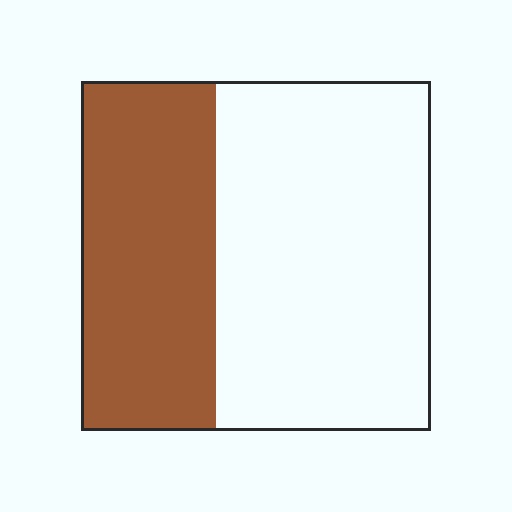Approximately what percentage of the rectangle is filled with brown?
Approximately 40%.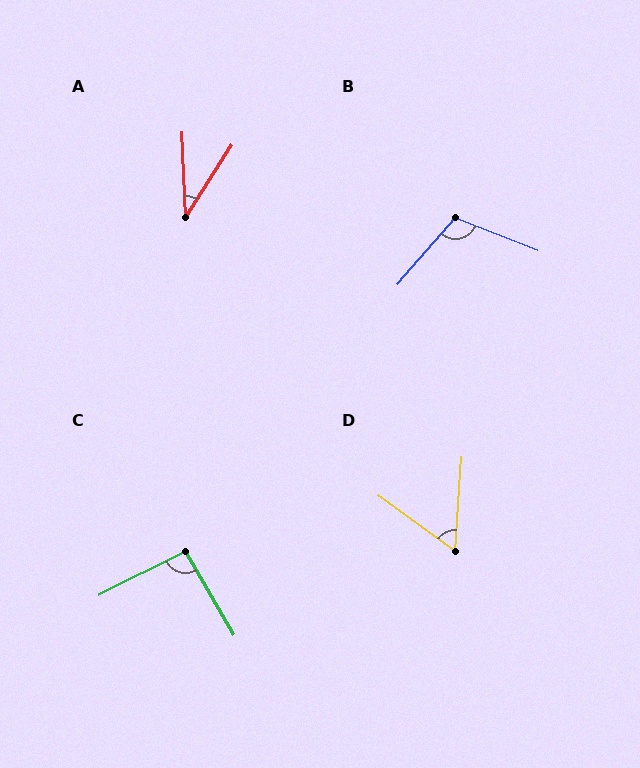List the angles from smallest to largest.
A (35°), D (58°), C (93°), B (109°).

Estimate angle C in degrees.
Approximately 93 degrees.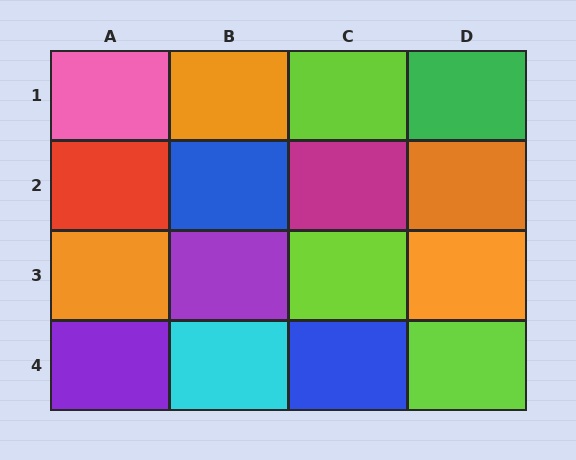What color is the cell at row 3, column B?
Purple.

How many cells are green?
1 cell is green.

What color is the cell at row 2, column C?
Magenta.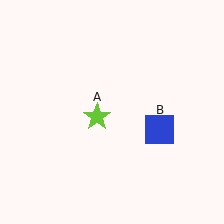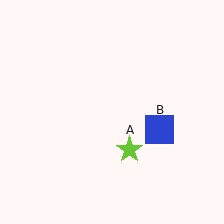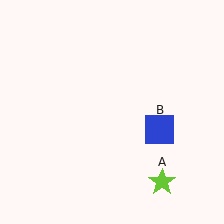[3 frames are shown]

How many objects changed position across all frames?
1 object changed position: lime star (object A).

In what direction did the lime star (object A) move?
The lime star (object A) moved down and to the right.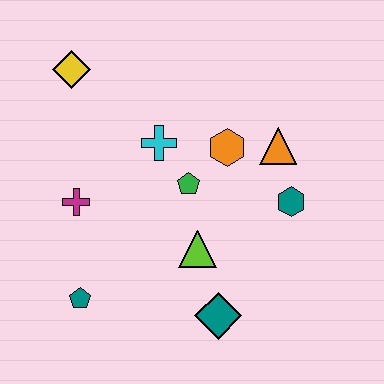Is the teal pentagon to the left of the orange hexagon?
Yes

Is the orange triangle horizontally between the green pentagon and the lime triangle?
No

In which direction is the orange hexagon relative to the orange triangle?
The orange hexagon is to the left of the orange triangle.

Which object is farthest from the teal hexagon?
The yellow diamond is farthest from the teal hexagon.